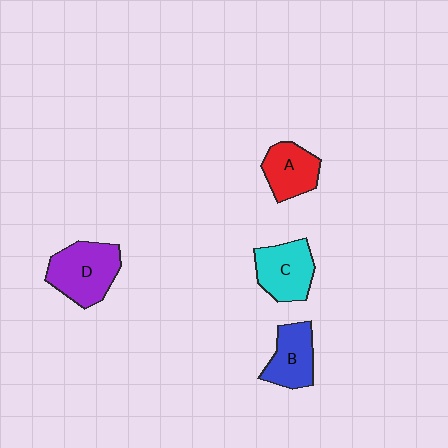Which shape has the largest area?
Shape D (purple).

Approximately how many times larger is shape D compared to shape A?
Approximately 1.4 times.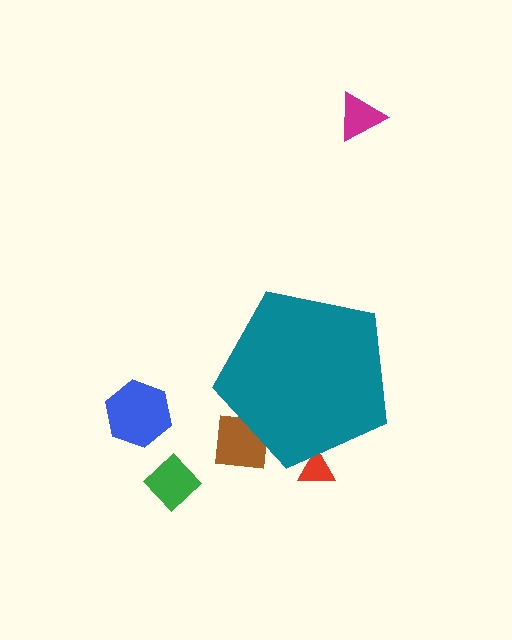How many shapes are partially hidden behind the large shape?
2 shapes are partially hidden.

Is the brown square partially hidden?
Yes, the brown square is partially hidden behind the teal pentagon.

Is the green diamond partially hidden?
No, the green diamond is fully visible.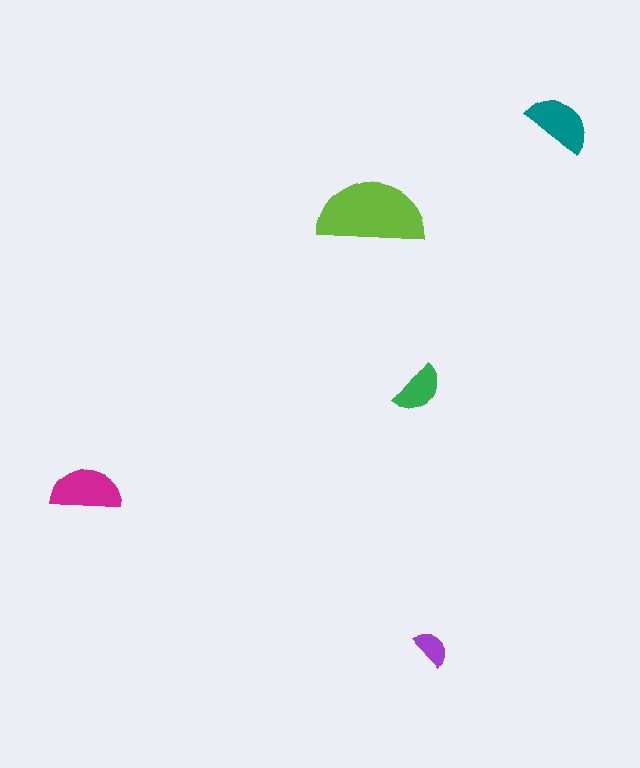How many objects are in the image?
There are 5 objects in the image.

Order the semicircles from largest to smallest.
the lime one, the magenta one, the teal one, the green one, the purple one.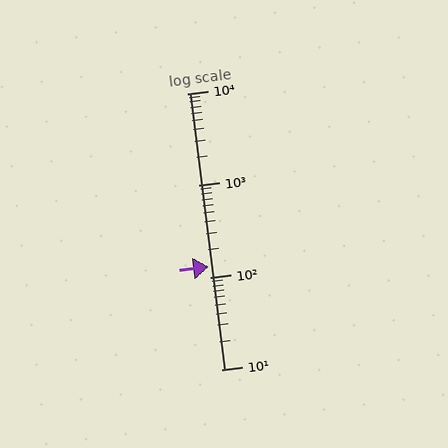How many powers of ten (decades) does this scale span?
The scale spans 3 decades, from 10 to 10000.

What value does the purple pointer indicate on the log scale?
The pointer indicates approximately 130.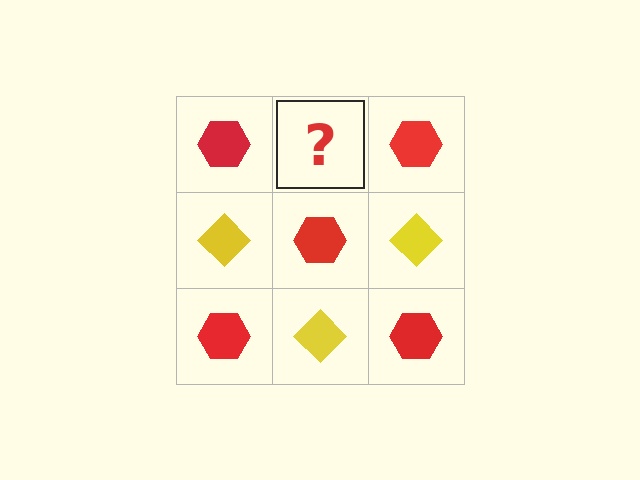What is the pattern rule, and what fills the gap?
The rule is that it alternates red hexagon and yellow diamond in a checkerboard pattern. The gap should be filled with a yellow diamond.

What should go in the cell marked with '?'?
The missing cell should contain a yellow diamond.